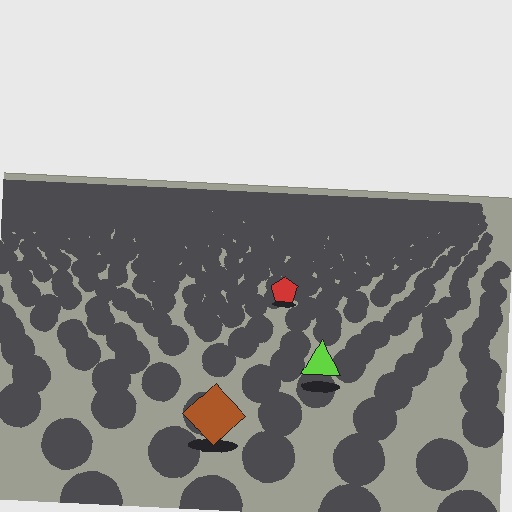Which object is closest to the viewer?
The brown diamond is closest. The texture marks near it are larger and more spread out.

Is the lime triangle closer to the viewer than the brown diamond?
No. The brown diamond is closer — you can tell from the texture gradient: the ground texture is coarser near it.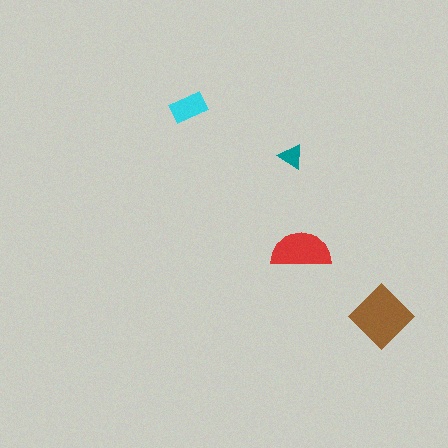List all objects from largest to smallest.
The brown diamond, the red semicircle, the cyan rectangle, the teal triangle.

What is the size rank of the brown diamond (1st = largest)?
1st.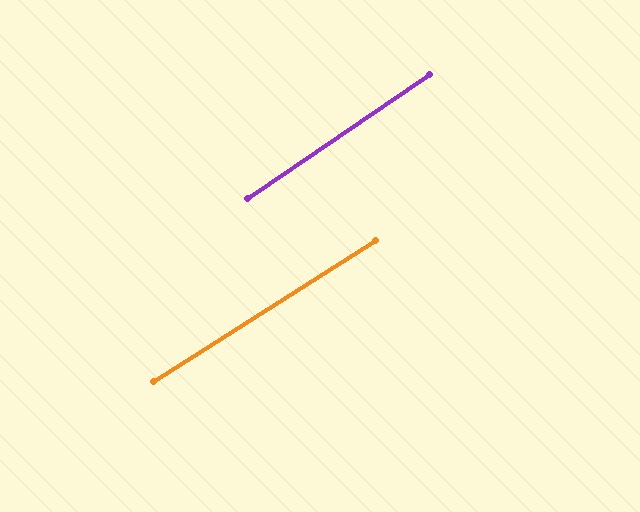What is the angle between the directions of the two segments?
Approximately 2 degrees.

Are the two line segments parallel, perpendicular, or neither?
Parallel — their directions differ by only 1.7°.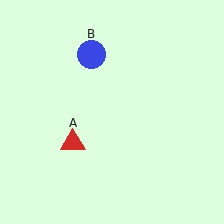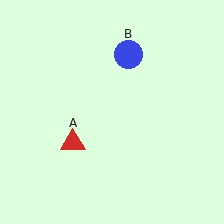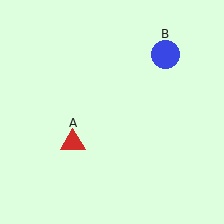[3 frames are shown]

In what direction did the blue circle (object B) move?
The blue circle (object B) moved right.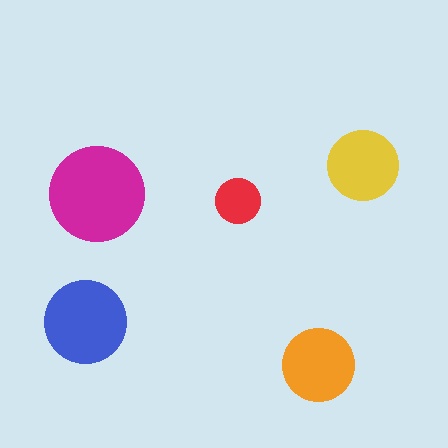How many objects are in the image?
There are 5 objects in the image.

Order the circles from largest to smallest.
the magenta one, the blue one, the orange one, the yellow one, the red one.